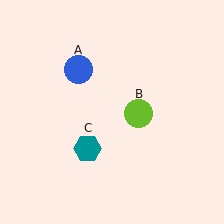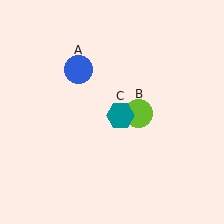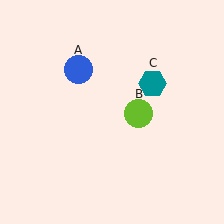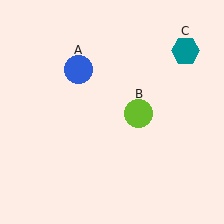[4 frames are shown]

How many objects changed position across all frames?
1 object changed position: teal hexagon (object C).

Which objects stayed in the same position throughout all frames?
Blue circle (object A) and lime circle (object B) remained stationary.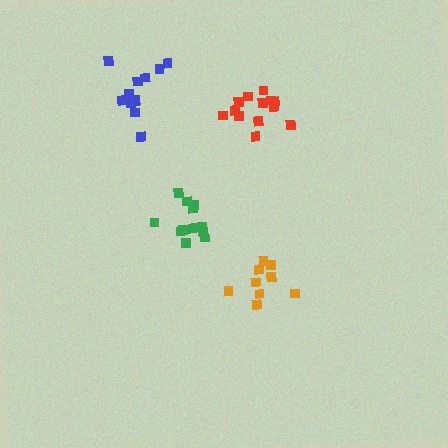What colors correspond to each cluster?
The clusters are colored: orange, green, red, blue.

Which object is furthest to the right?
The orange cluster is rightmost.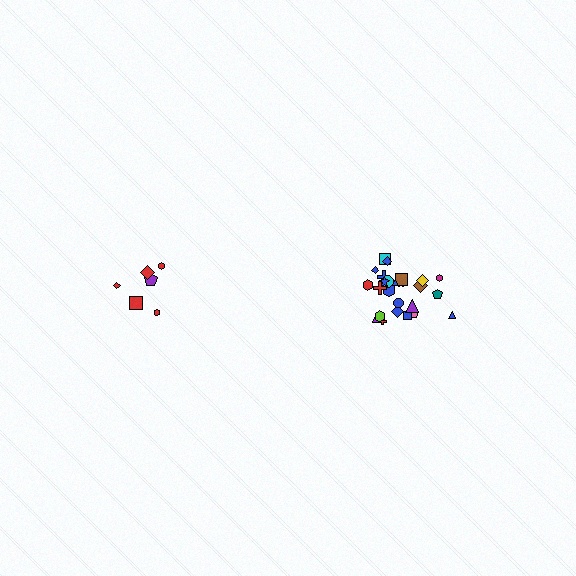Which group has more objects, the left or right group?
The right group.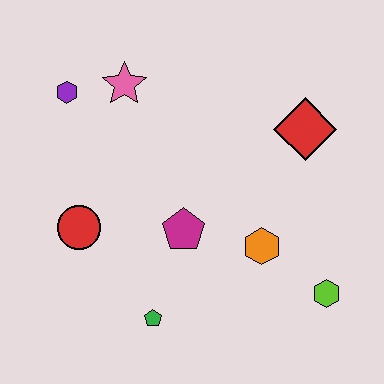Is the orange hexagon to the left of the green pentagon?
No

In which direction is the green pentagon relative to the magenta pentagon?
The green pentagon is below the magenta pentagon.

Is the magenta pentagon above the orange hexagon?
Yes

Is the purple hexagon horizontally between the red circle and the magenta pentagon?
No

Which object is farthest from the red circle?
The lime hexagon is farthest from the red circle.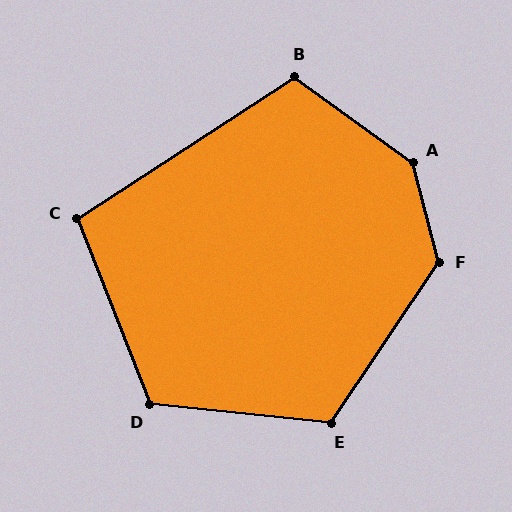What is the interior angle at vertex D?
Approximately 117 degrees (obtuse).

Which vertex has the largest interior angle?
A, at approximately 140 degrees.